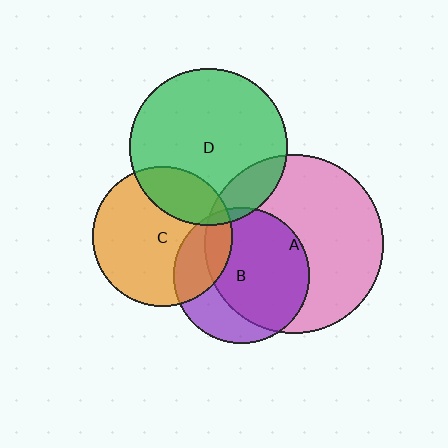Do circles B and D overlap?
Yes.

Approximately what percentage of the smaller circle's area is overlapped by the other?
Approximately 5%.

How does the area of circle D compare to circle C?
Approximately 1.3 times.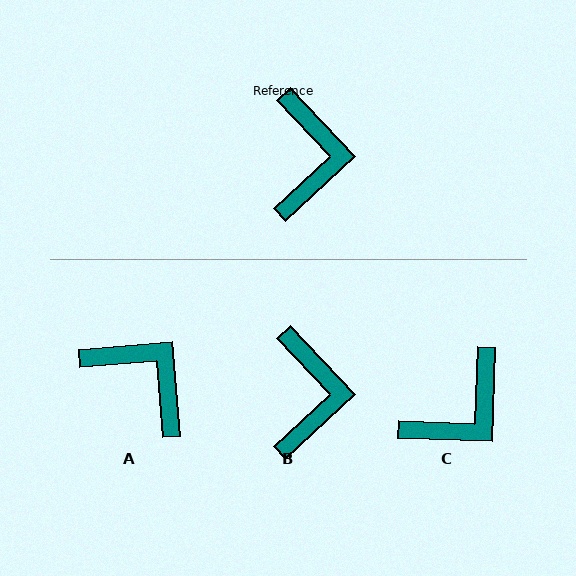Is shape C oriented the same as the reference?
No, it is off by about 45 degrees.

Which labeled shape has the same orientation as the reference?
B.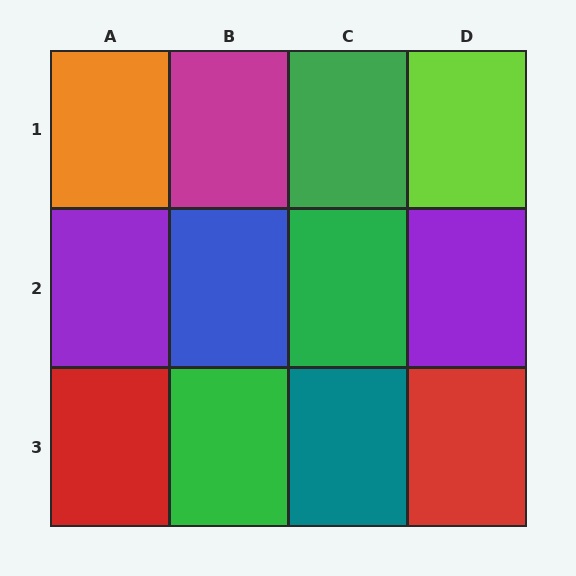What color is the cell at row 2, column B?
Blue.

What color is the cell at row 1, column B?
Magenta.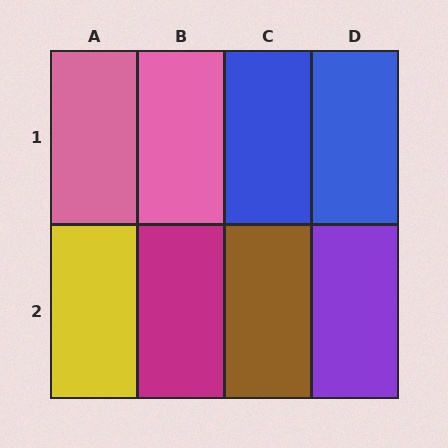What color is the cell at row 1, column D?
Blue.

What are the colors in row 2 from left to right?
Yellow, magenta, brown, purple.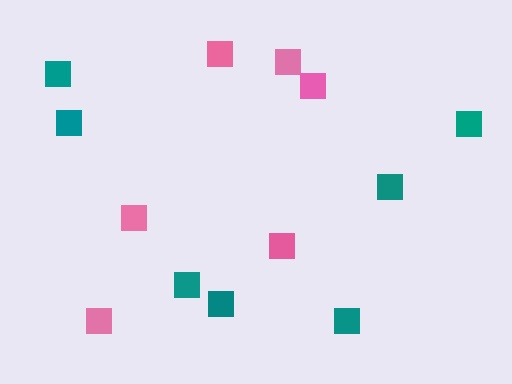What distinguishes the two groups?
There are 2 groups: one group of teal squares (7) and one group of pink squares (6).